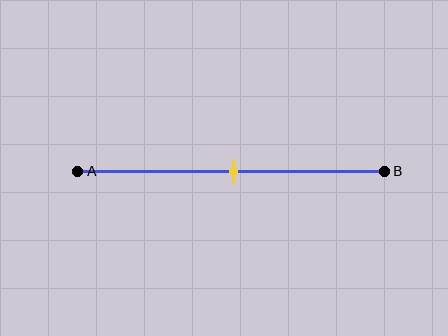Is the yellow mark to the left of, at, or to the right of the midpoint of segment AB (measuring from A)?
The yellow mark is approximately at the midpoint of segment AB.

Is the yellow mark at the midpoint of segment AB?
Yes, the mark is approximately at the midpoint.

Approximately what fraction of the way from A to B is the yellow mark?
The yellow mark is approximately 50% of the way from A to B.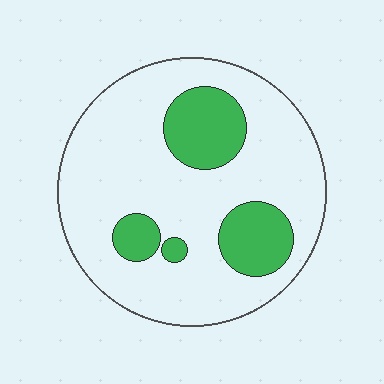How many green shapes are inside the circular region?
4.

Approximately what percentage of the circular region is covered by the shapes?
Approximately 20%.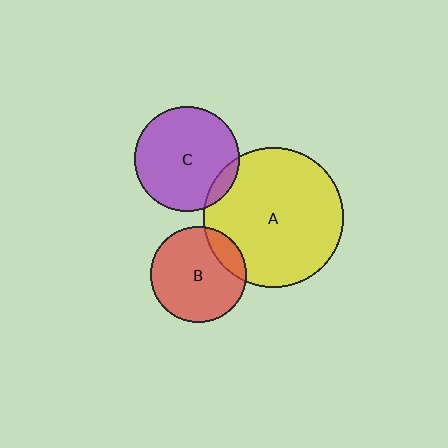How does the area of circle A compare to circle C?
Approximately 1.8 times.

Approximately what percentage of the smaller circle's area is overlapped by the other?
Approximately 15%.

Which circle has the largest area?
Circle A (yellow).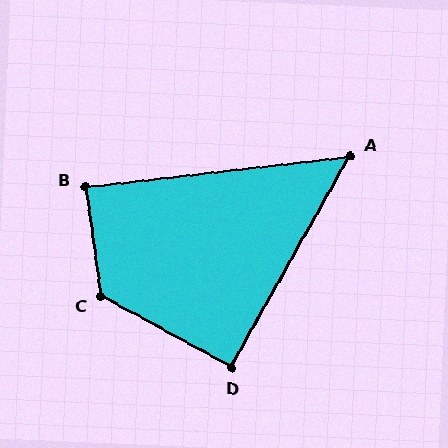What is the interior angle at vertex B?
Approximately 89 degrees (approximately right).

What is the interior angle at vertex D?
Approximately 91 degrees (approximately right).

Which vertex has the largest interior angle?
C, at approximately 126 degrees.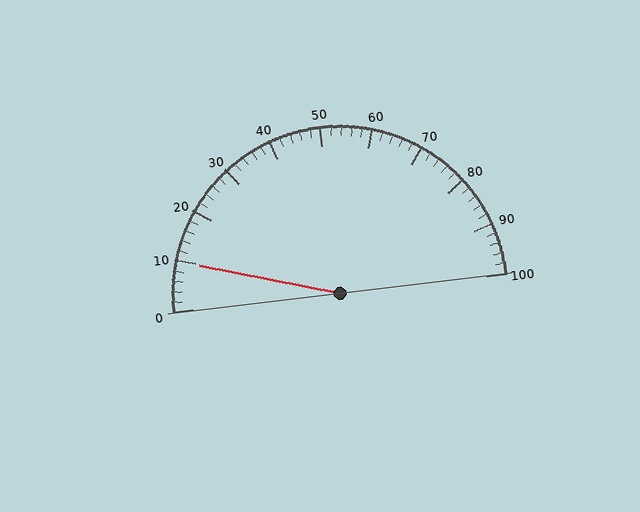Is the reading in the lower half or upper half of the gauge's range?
The reading is in the lower half of the range (0 to 100).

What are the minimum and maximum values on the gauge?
The gauge ranges from 0 to 100.